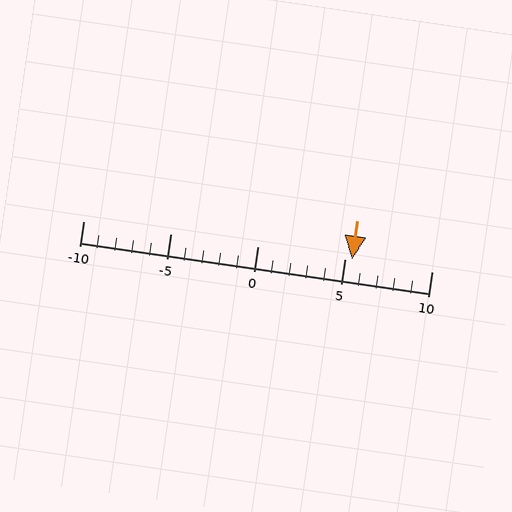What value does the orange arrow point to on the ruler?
The orange arrow points to approximately 5.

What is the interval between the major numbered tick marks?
The major tick marks are spaced 5 units apart.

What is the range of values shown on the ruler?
The ruler shows values from -10 to 10.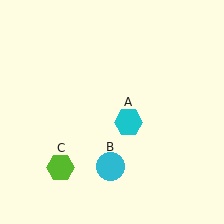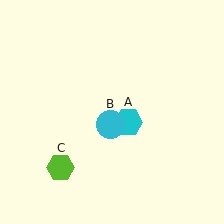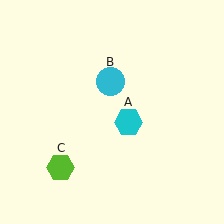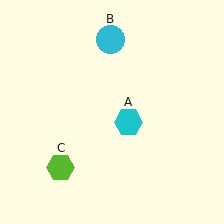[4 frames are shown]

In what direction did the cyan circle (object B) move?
The cyan circle (object B) moved up.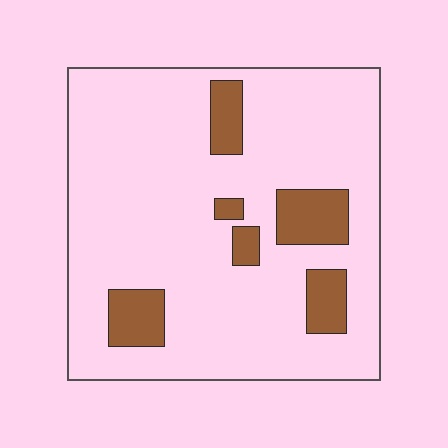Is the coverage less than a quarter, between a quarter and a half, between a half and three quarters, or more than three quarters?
Less than a quarter.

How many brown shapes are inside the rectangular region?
6.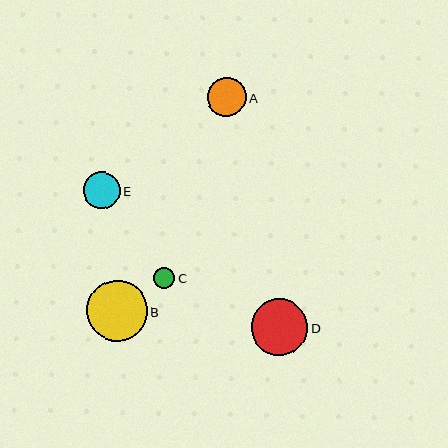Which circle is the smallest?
Circle C is the smallest with a size of approximately 21 pixels.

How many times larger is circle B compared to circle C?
Circle B is approximately 2.9 times the size of circle C.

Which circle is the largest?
Circle B is the largest with a size of approximately 61 pixels.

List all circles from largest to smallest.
From largest to smallest: B, D, A, E, C.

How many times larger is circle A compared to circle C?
Circle A is approximately 1.9 times the size of circle C.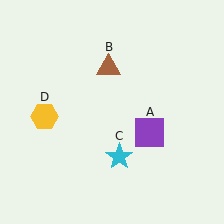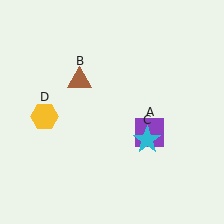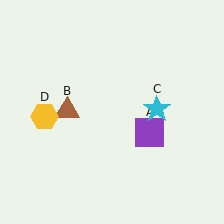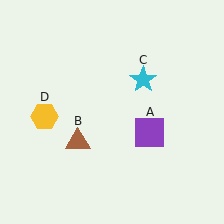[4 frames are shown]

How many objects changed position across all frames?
2 objects changed position: brown triangle (object B), cyan star (object C).